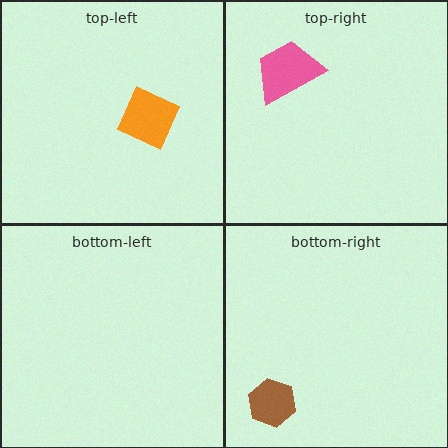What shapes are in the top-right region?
The pink trapezoid.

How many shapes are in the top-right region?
1.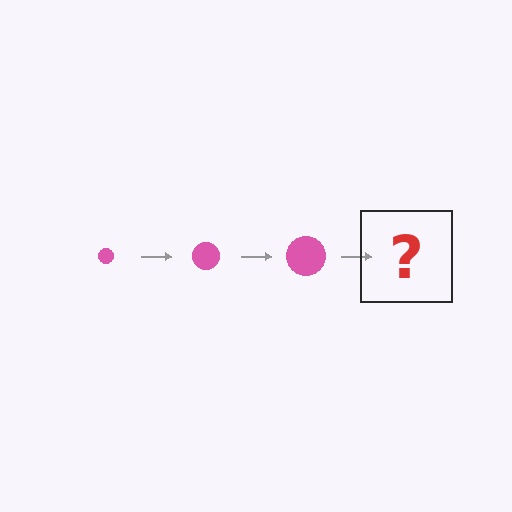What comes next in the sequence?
The next element should be a pink circle, larger than the previous one.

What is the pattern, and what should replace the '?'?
The pattern is that the circle gets progressively larger each step. The '?' should be a pink circle, larger than the previous one.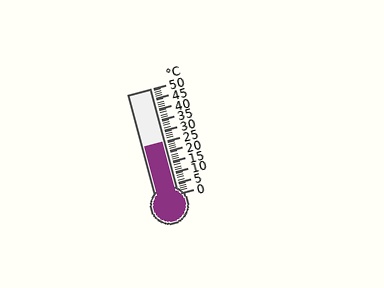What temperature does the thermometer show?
The thermometer shows approximately 25°C.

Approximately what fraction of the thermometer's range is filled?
The thermometer is filled to approximately 50% of its range.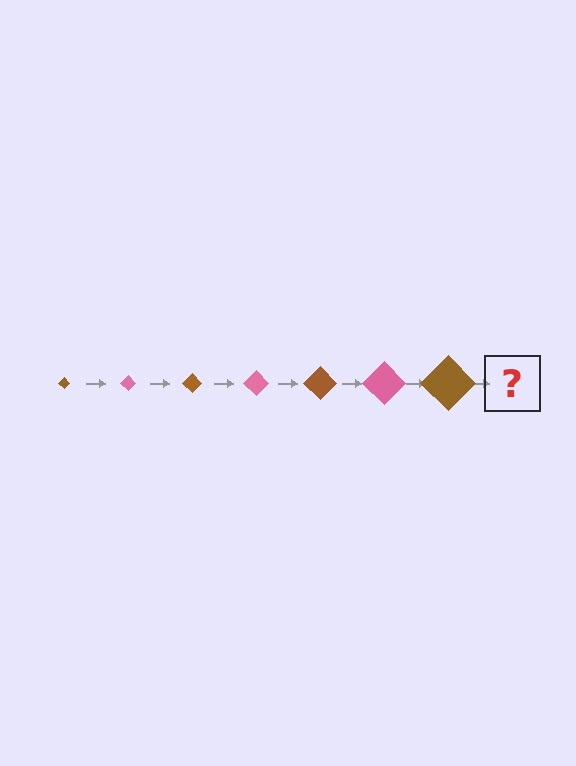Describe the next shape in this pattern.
It should be a pink diamond, larger than the previous one.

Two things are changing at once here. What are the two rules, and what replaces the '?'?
The two rules are that the diamond grows larger each step and the color cycles through brown and pink. The '?' should be a pink diamond, larger than the previous one.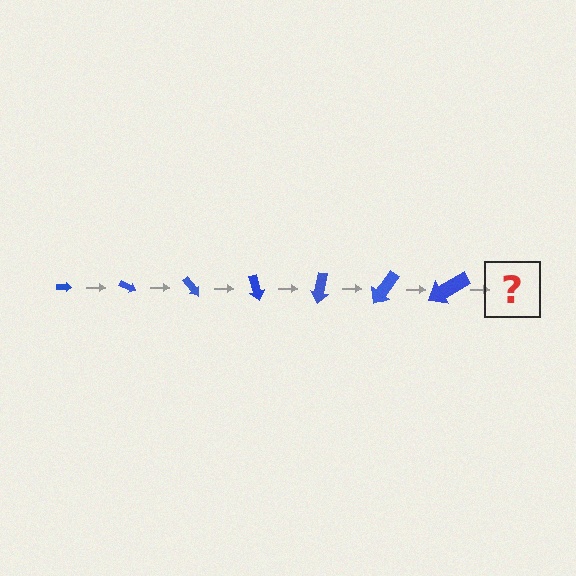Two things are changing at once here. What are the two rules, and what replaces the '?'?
The two rules are that the arrow grows larger each step and it rotates 25 degrees each step. The '?' should be an arrow, larger than the previous one and rotated 175 degrees from the start.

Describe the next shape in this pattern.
It should be an arrow, larger than the previous one and rotated 175 degrees from the start.